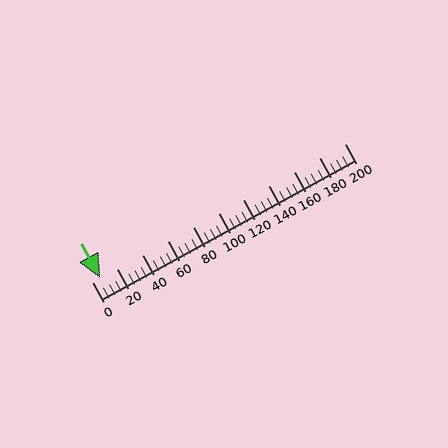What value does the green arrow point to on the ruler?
The green arrow points to approximately 7.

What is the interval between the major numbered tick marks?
The major tick marks are spaced 20 units apart.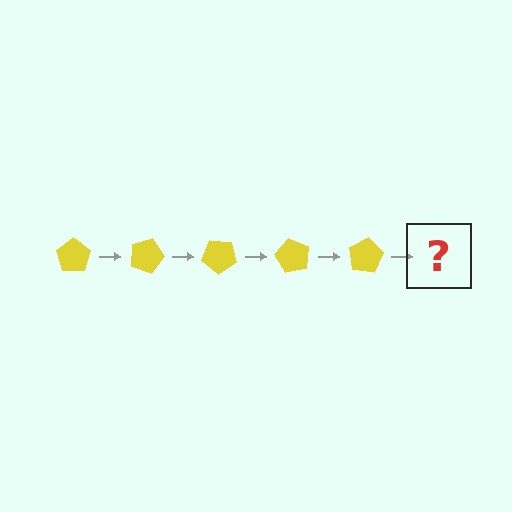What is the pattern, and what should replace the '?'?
The pattern is that the pentagon rotates 20 degrees each step. The '?' should be a yellow pentagon rotated 100 degrees.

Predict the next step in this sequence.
The next step is a yellow pentagon rotated 100 degrees.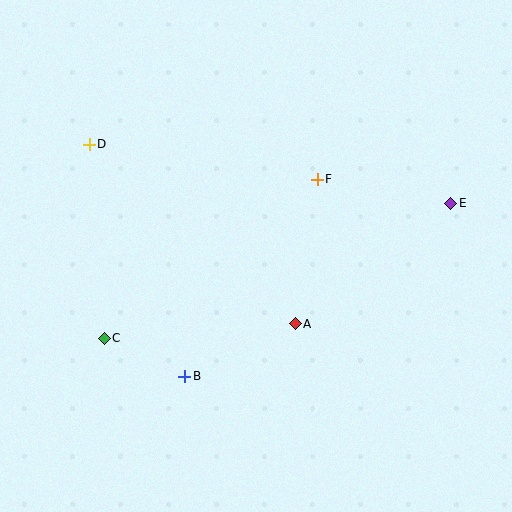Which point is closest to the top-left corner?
Point D is closest to the top-left corner.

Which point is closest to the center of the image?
Point A at (295, 324) is closest to the center.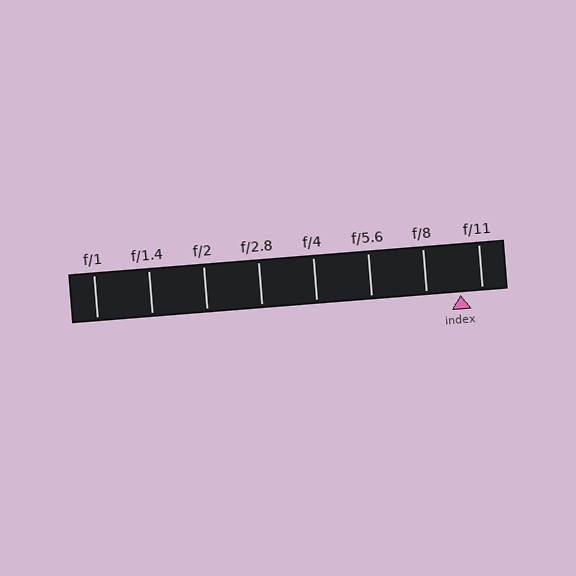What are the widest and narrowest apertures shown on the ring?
The widest aperture shown is f/1 and the narrowest is f/11.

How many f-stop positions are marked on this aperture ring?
There are 8 f-stop positions marked.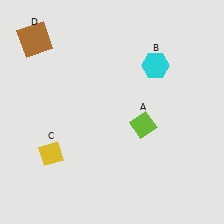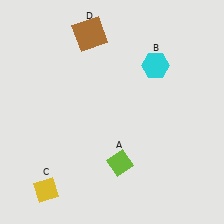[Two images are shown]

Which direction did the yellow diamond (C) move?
The yellow diamond (C) moved down.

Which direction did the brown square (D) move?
The brown square (D) moved right.